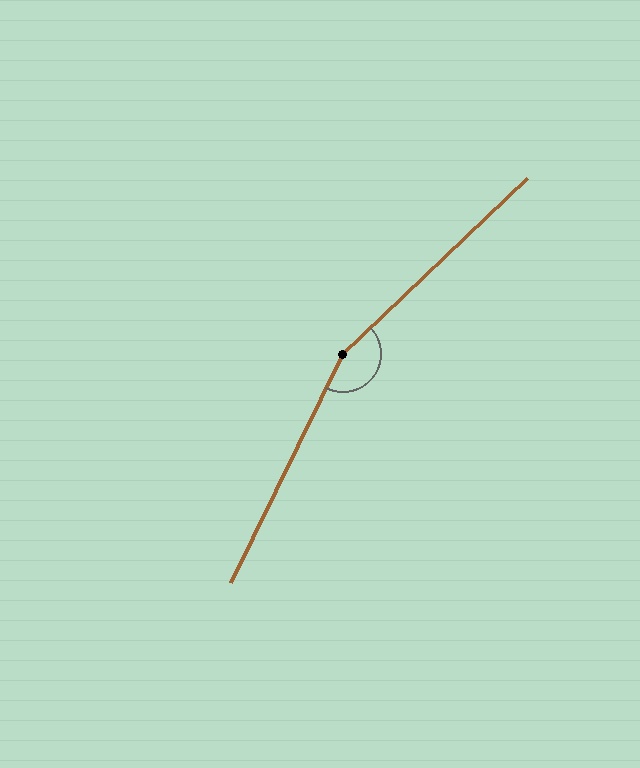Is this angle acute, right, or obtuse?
It is obtuse.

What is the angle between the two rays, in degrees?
Approximately 160 degrees.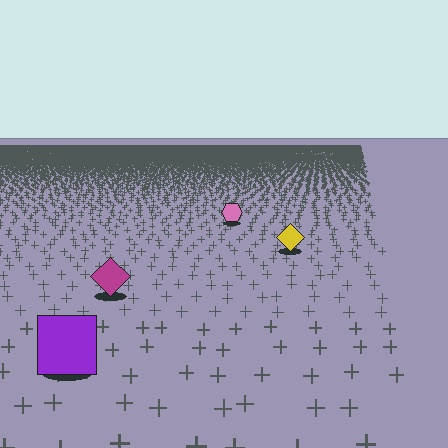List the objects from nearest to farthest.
From nearest to farthest: the purple square, the magenta diamond, the yellow diamond, the pink hexagon.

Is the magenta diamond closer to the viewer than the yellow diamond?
Yes. The magenta diamond is closer — you can tell from the texture gradient: the ground texture is coarser near it.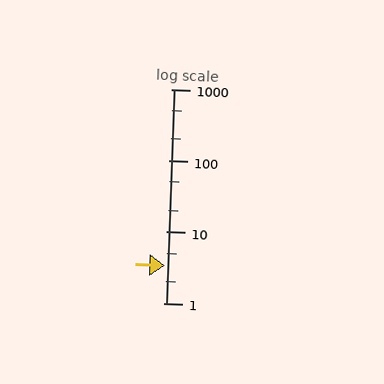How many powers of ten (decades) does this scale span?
The scale spans 3 decades, from 1 to 1000.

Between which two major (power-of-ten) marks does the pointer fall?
The pointer is between 1 and 10.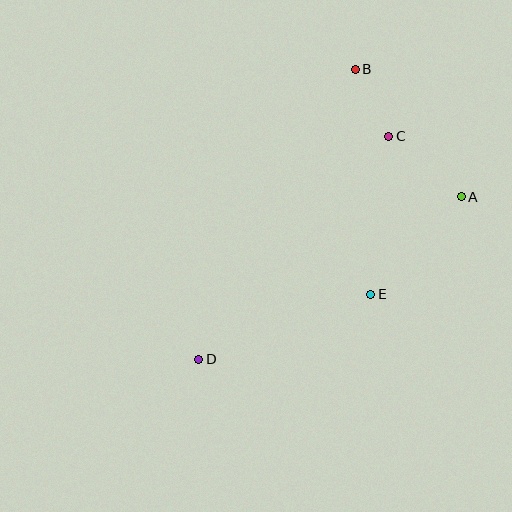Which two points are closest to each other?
Points B and C are closest to each other.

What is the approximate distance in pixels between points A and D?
The distance between A and D is approximately 309 pixels.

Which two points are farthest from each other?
Points B and D are farthest from each other.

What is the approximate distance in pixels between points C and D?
The distance between C and D is approximately 293 pixels.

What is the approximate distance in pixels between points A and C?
The distance between A and C is approximately 95 pixels.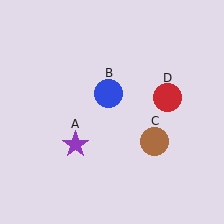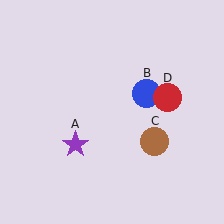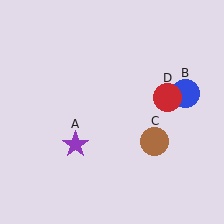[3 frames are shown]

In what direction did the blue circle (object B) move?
The blue circle (object B) moved right.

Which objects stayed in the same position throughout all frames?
Purple star (object A) and brown circle (object C) and red circle (object D) remained stationary.